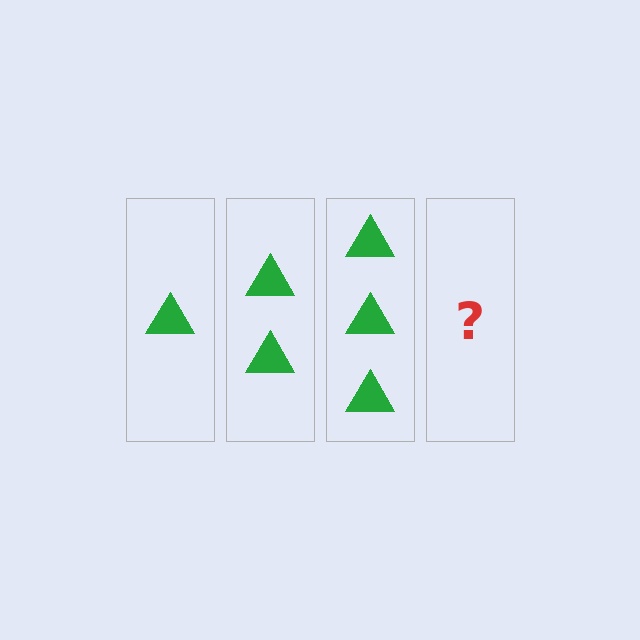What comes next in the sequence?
The next element should be 4 triangles.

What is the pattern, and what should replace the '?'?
The pattern is that each step adds one more triangle. The '?' should be 4 triangles.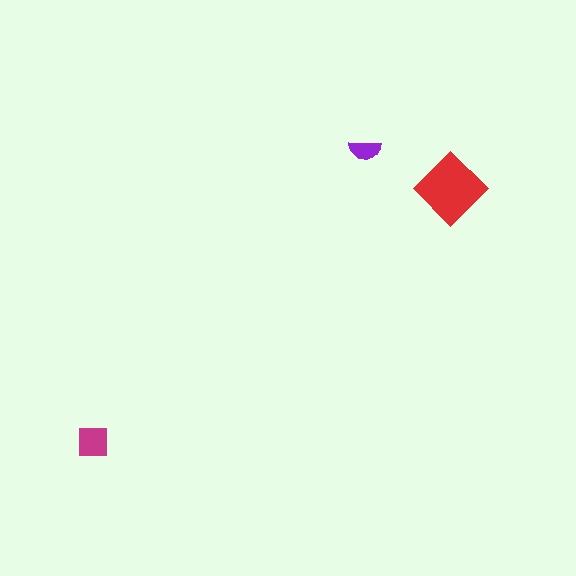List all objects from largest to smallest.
The red diamond, the magenta square, the purple semicircle.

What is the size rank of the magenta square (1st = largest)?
2nd.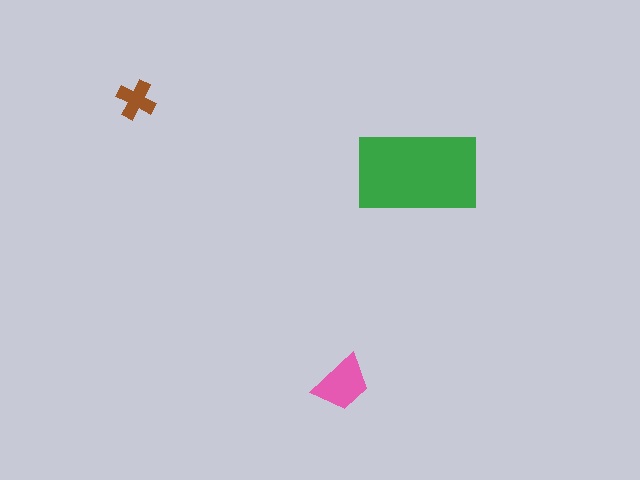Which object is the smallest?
The brown cross.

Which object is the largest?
The green rectangle.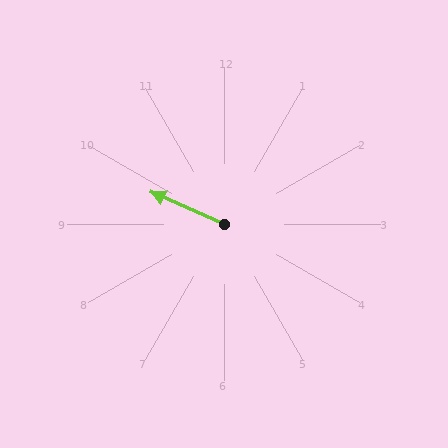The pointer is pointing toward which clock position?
Roughly 10 o'clock.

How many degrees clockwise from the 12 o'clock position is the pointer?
Approximately 294 degrees.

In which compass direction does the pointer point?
Northwest.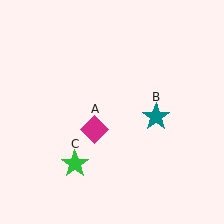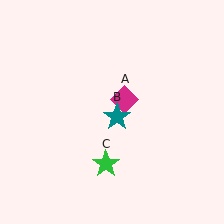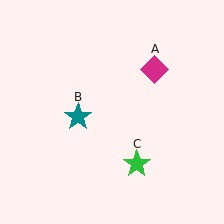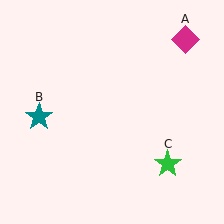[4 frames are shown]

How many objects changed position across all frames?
3 objects changed position: magenta diamond (object A), teal star (object B), green star (object C).